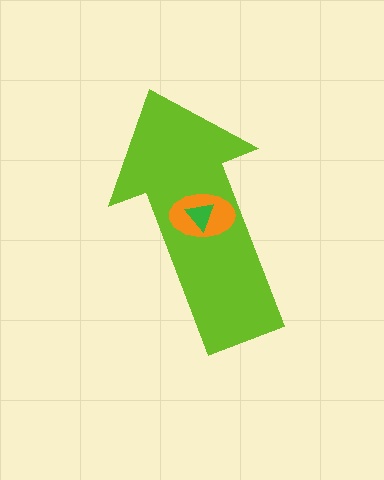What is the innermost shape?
The green triangle.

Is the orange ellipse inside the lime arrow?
Yes.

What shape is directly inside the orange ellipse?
The green triangle.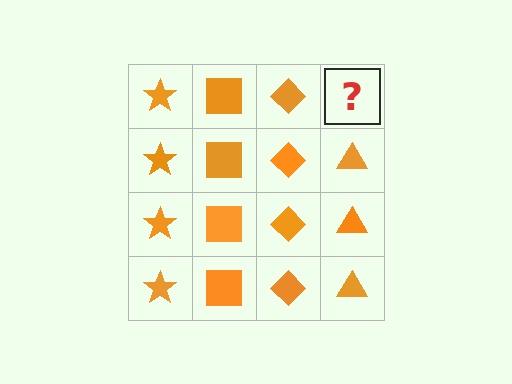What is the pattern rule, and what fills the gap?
The rule is that each column has a consistent shape. The gap should be filled with an orange triangle.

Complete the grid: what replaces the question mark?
The question mark should be replaced with an orange triangle.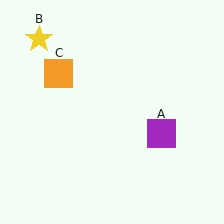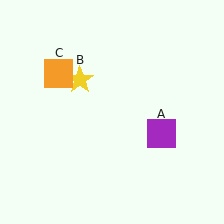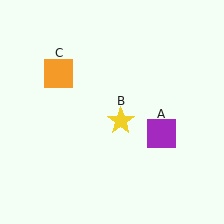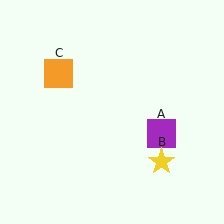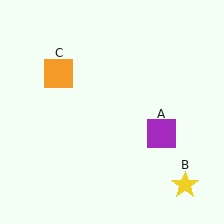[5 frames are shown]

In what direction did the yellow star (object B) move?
The yellow star (object B) moved down and to the right.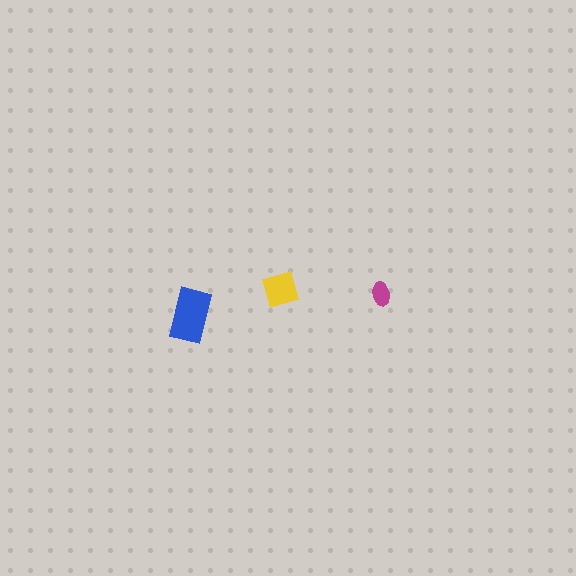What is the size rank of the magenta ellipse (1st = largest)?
3rd.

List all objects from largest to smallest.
The blue rectangle, the yellow diamond, the magenta ellipse.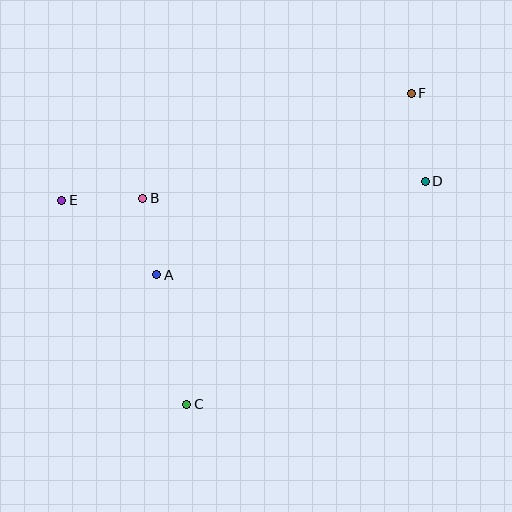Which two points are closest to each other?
Points A and B are closest to each other.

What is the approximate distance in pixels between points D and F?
The distance between D and F is approximately 89 pixels.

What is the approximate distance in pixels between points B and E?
The distance between B and E is approximately 81 pixels.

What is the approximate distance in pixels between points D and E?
The distance between D and E is approximately 364 pixels.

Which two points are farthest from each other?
Points C and F are farthest from each other.